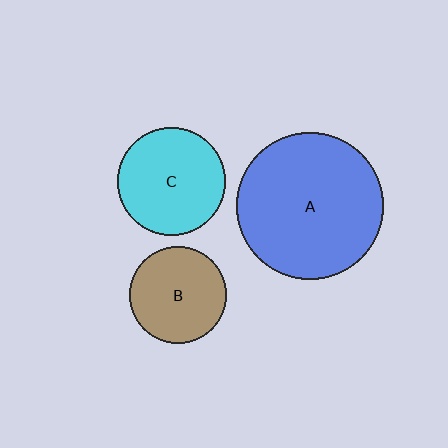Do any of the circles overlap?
No, none of the circles overlap.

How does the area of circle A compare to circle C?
Approximately 1.8 times.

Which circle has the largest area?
Circle A (blue).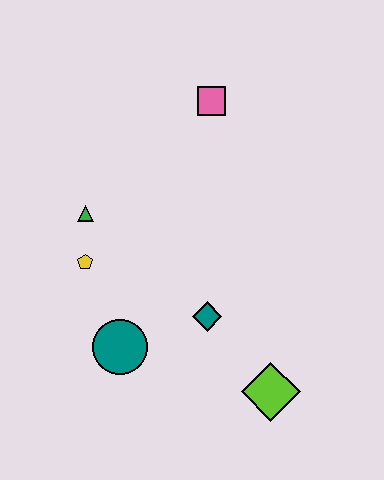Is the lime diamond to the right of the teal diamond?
Yes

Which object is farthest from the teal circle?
The pink square is farthest from the teal circle.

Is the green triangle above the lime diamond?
Yes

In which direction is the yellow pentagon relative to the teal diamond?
The yellow pentagon is to the left of the teal diamond.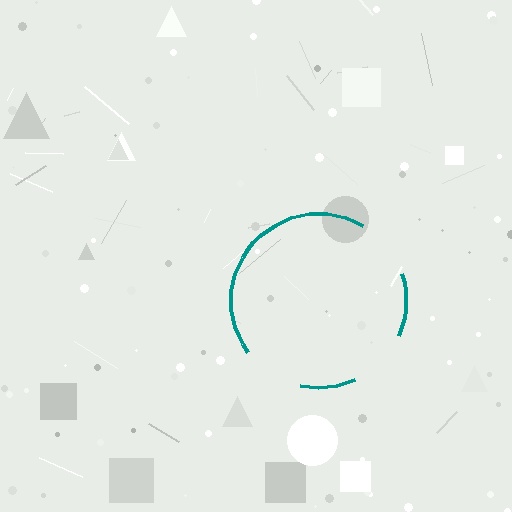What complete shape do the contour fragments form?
The contour fragments form a circle.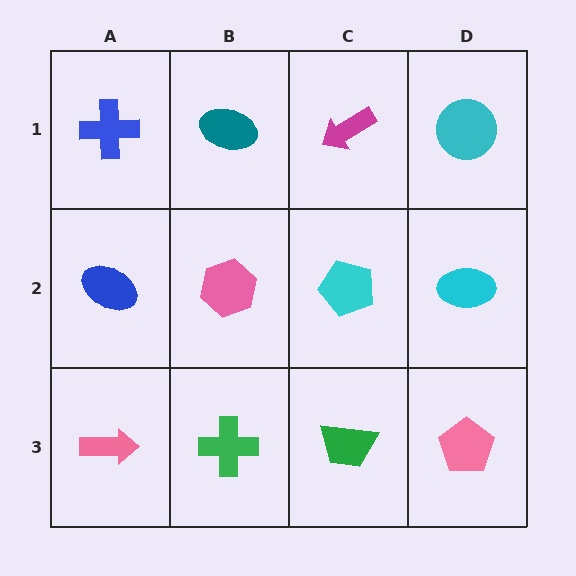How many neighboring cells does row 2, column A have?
3.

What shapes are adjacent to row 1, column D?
A cyan ellipse (row 2, column D), a magenta arrow (row 1, column C).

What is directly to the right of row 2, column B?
A cyan pentagon.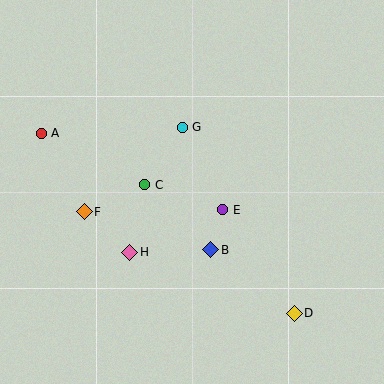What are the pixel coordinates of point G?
Point G is at (182, 127).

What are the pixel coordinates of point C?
Point C is at (145, 185).